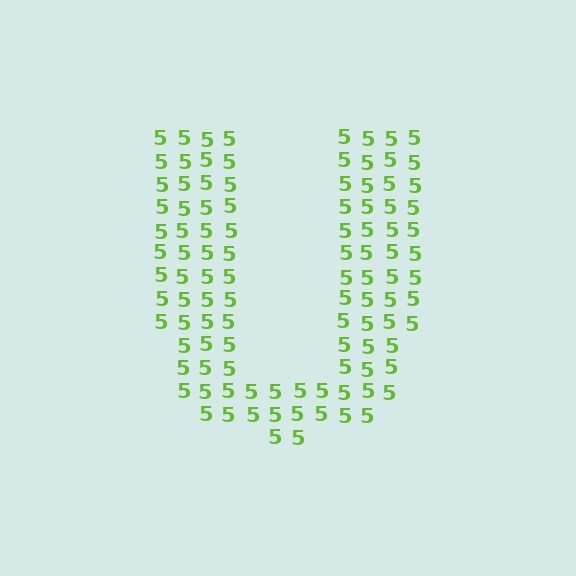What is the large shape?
The large shape is the letter U.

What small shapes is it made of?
It is made of small digit 5's.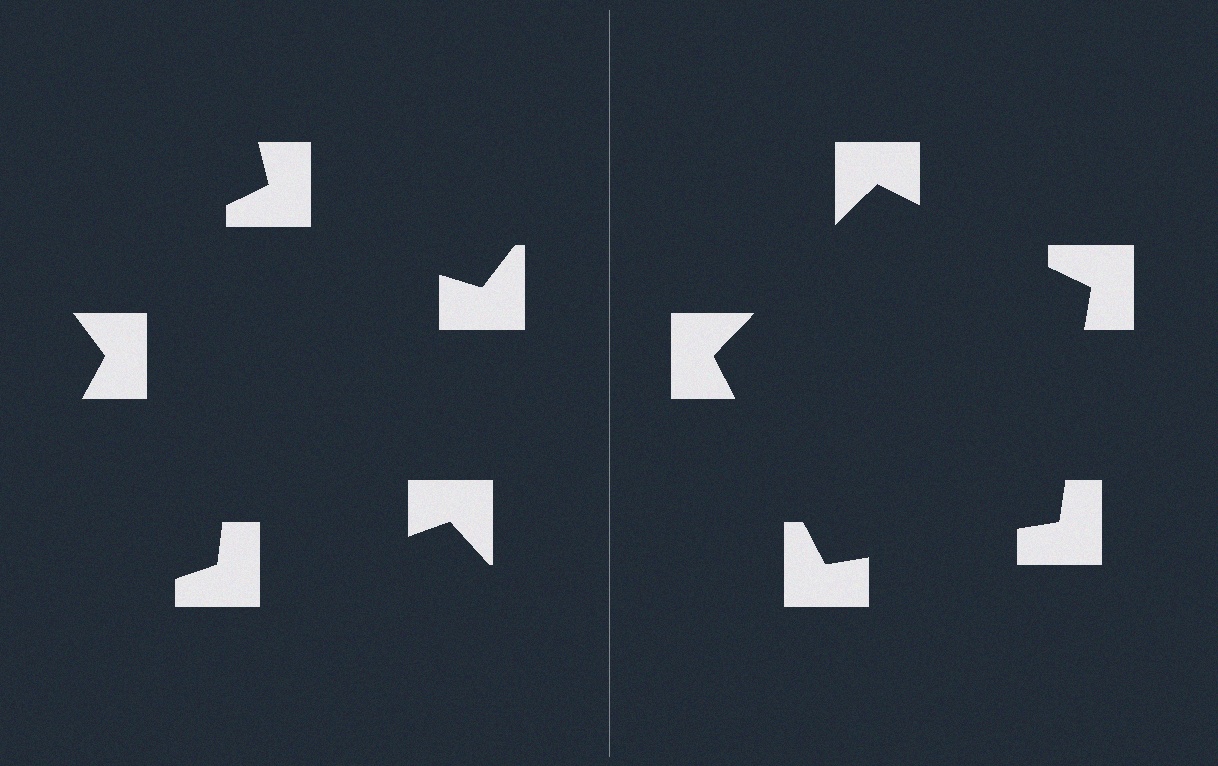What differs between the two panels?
The notched squares are positioned identically on both sides; only the wedge orientations differ. On the right they align to a pentagon; on the left they are misaligned.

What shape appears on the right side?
An illusory pentagon.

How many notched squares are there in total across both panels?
10 — 5 on each side.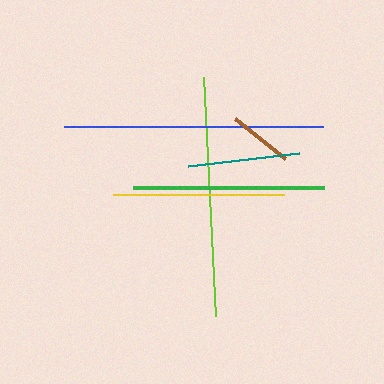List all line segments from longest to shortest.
From longest to shortest: blue, lime, green, yellow, teal, brown.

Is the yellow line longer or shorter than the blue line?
The blue line is longer than the yellow line.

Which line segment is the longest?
The blue line is the longest at approximately 258 pixels.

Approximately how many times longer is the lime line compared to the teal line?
The lime line is approximately 2.1 times the length of the teal line.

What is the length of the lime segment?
The lime segment is approximately 239 pixels long.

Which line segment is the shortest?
The brown line is the shortest at approximately 64 pixels.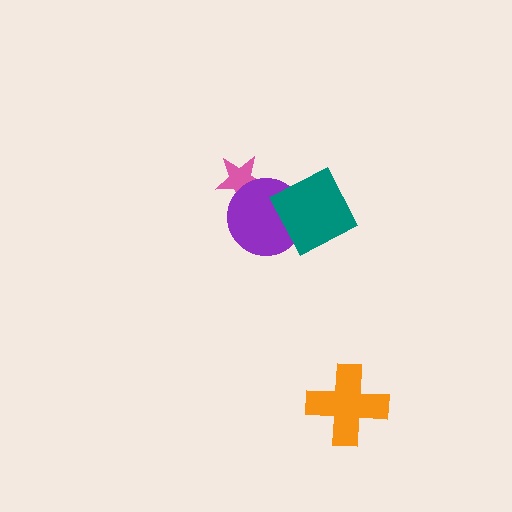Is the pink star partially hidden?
Yes, it is partially covered by another shape.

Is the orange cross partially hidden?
No, no other shape covers it.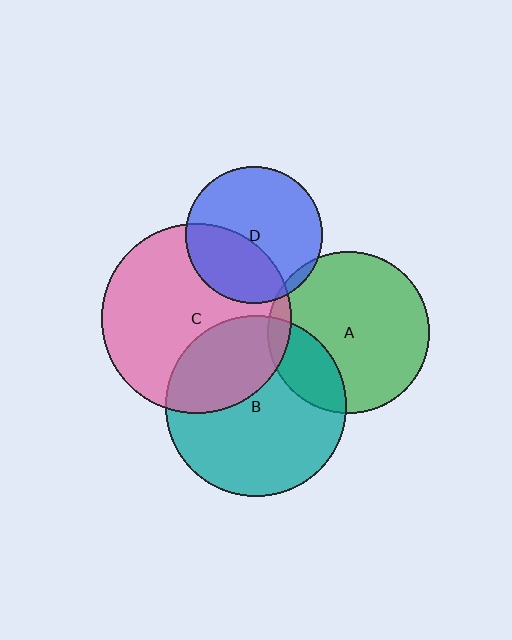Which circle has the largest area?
Circle C (pink).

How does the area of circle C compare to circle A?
Approximately 1.4 times.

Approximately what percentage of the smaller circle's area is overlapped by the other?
Approximately 5%.